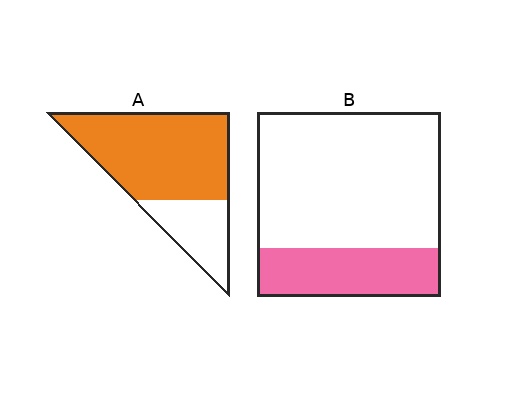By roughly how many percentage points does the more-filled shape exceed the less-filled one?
By roughly 45 percentage points (A over B).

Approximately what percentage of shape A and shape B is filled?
A is approximately 70% and B is approximately 25%.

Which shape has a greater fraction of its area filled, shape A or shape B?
Shape A.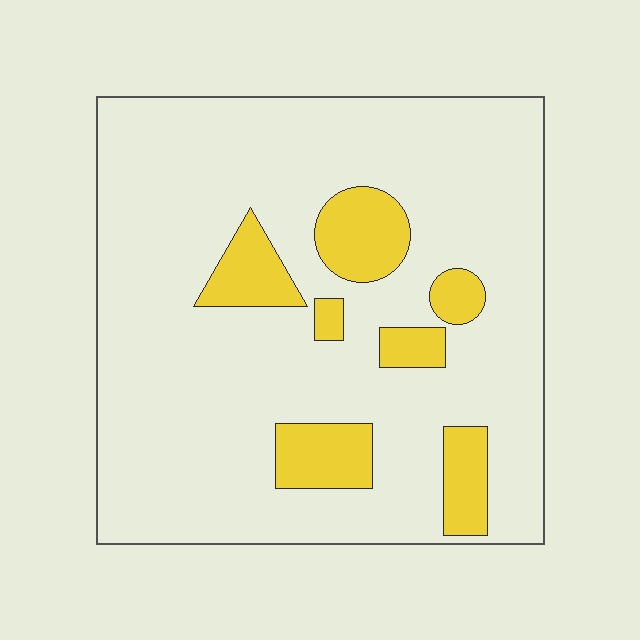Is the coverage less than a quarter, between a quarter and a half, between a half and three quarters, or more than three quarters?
Less than a quarter.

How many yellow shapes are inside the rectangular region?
7.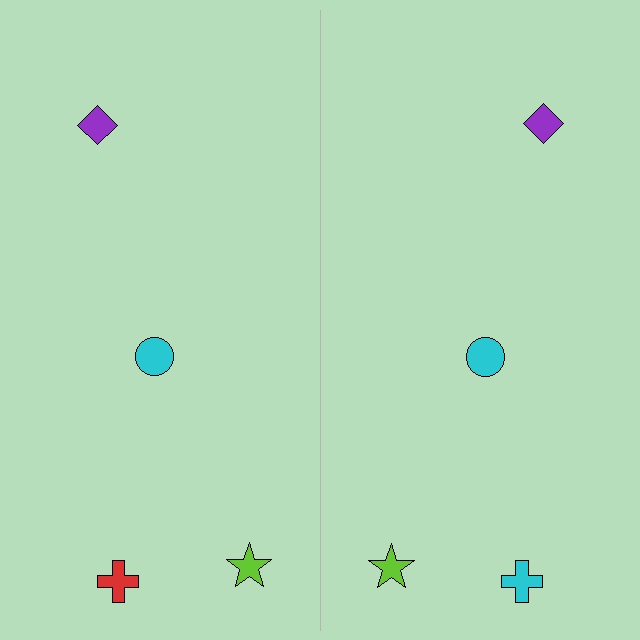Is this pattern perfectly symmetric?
No, the pattern is not perfectly symmetric. The cyan cross on the right side breaks the symmetry — its mirror counterpart is red.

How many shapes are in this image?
There are 8 shapes in this image.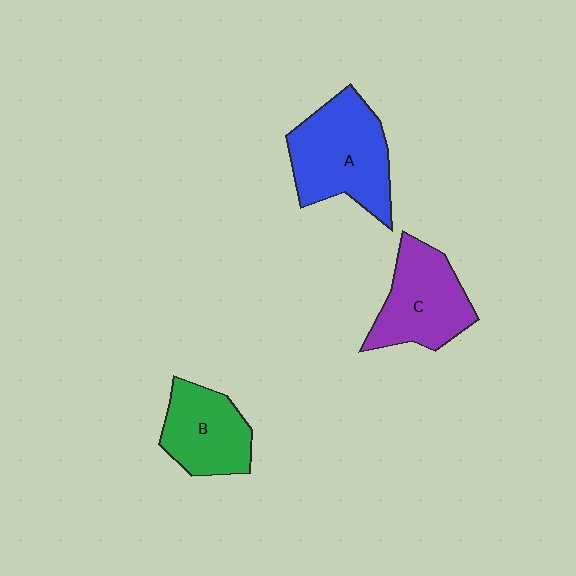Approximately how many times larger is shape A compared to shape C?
Approximately 1.2 times.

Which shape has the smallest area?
Shape B (green).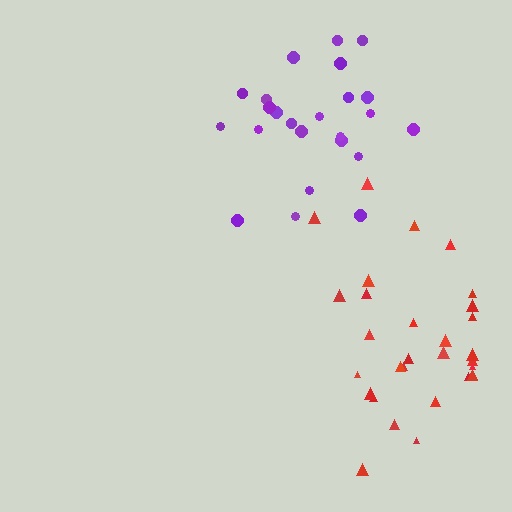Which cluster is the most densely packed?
Purple.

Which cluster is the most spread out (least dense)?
Red.